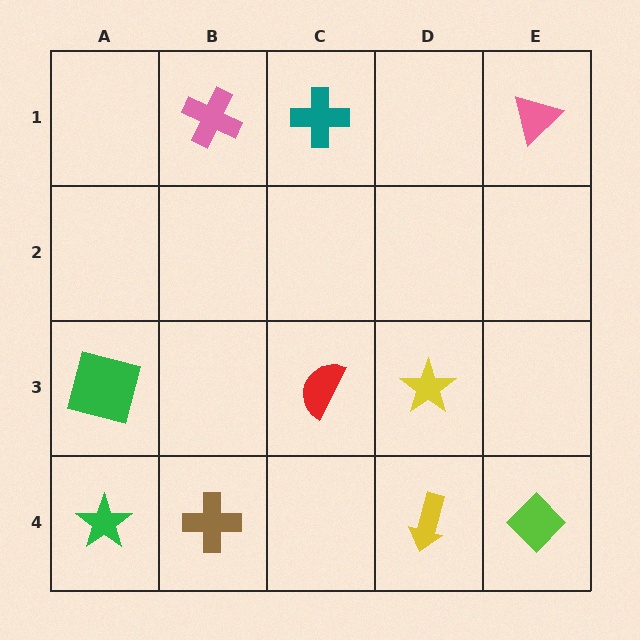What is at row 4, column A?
A green star.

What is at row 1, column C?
A teal cross.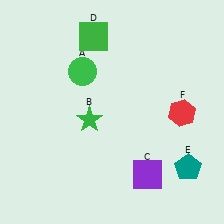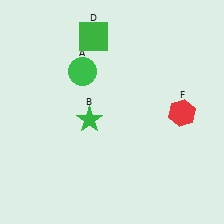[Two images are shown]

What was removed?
The purple square (C), the teal pentagon (E) were removed in Image 2.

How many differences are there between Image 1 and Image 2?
There are 2 differences between the two images.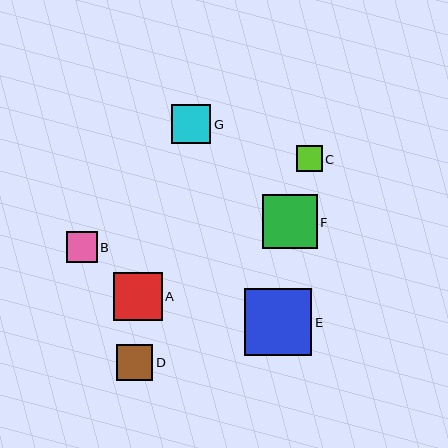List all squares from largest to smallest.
From largest to smallest: E, F, A, G, D, B, C.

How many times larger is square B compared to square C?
Square B is approximately 1.2 times the size of square C.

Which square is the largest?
Square E is the largest with a size of approximately 67 pixels.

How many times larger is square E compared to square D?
Square E is approximately 1.9 times the size of square D.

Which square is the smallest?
Square C is the smallest with a size of approximately 26 pixels.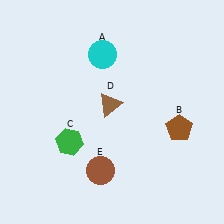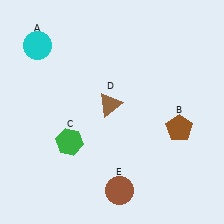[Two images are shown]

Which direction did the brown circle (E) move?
The brown circle (E) moved down.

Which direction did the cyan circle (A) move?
The cyan circle (A) moved left.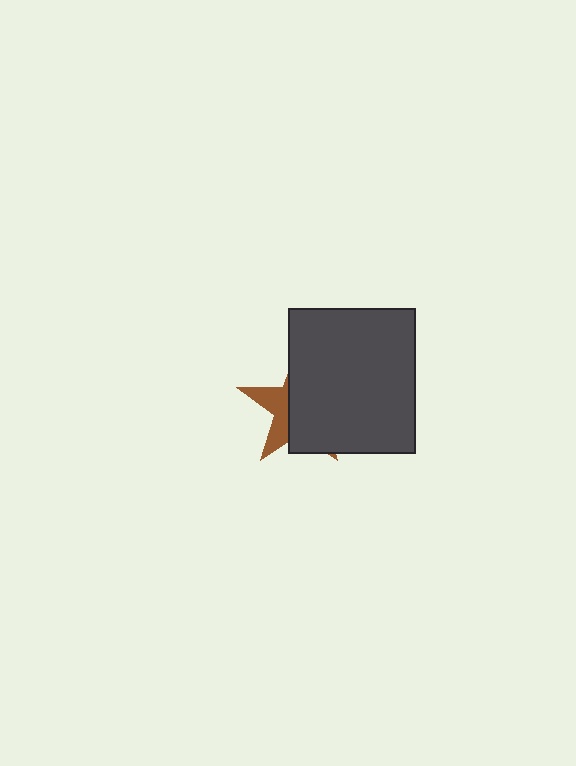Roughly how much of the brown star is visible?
A small part of it is visible (roughly 32%).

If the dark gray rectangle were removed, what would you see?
You would see the complete brown star.